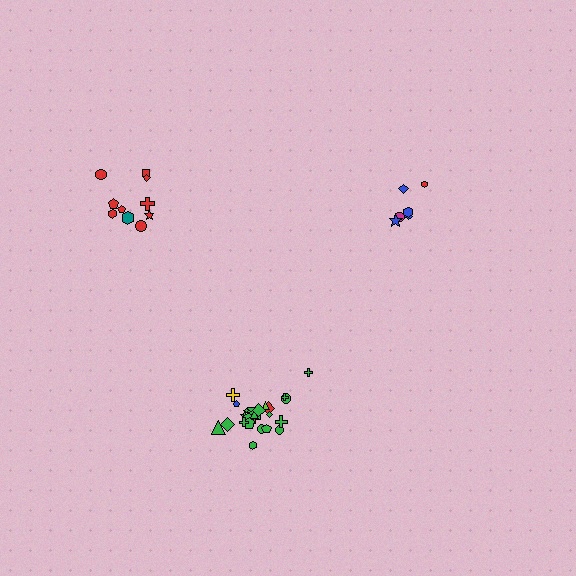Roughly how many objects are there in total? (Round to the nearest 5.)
Roughly 40 objects in total.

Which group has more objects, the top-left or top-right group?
The top-left group.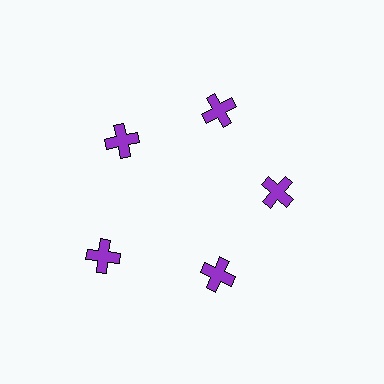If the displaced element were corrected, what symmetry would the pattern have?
It would have 5-fold rotational symmetry — the pattern would map onto itself every 72 degrees.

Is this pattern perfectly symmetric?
No. The 5 purple crosses are arranged in a ring, but one element near the 8 o'clock position is pushed outward from the center, breaking the 5-fold rotational symmetry.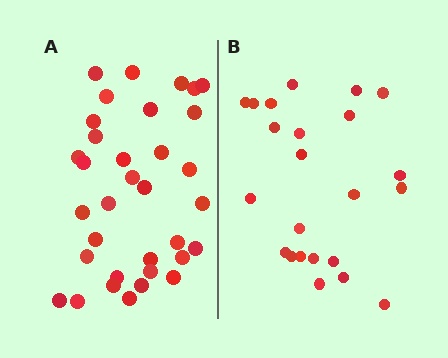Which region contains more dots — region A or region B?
Region A (the left region) has more dots.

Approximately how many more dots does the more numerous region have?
Region A has roughly 12 or so more dots than region B.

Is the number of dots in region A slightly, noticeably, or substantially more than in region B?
Region A has substantially more. The ratio is roughly 1.5 to 1.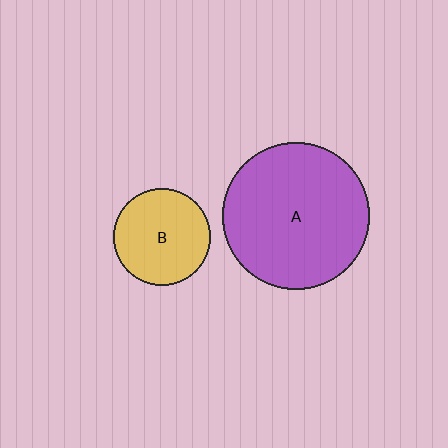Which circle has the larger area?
Circle A (purple).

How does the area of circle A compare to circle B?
Approximately 2.3 times.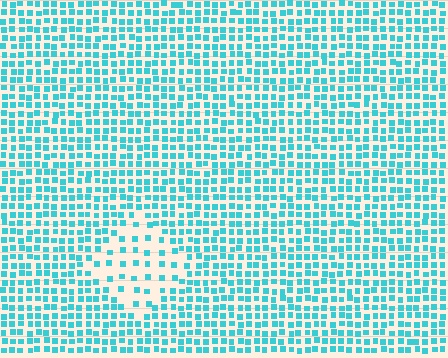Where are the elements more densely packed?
The elements are more densely packed outside the diamond boundary.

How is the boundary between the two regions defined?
The boundary is defined by a change in element density (approximately 2.3x ratio). All elements are the same color, size, and shape.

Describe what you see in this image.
The image contains small cyan elements arranged at two different densities. A diamond-shaped region is visible where the elements are less densely packed than the surrounding area.